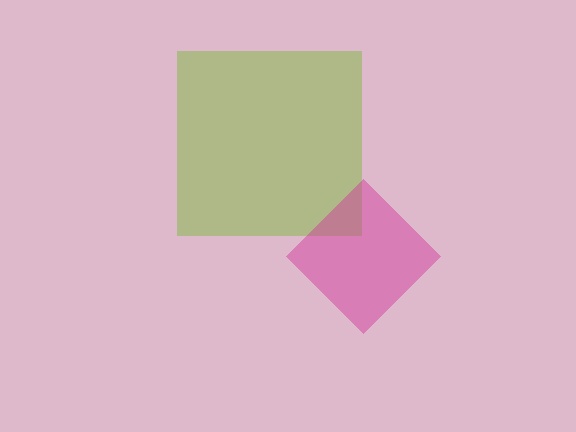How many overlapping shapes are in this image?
There are 2 overlapping shapes in the image.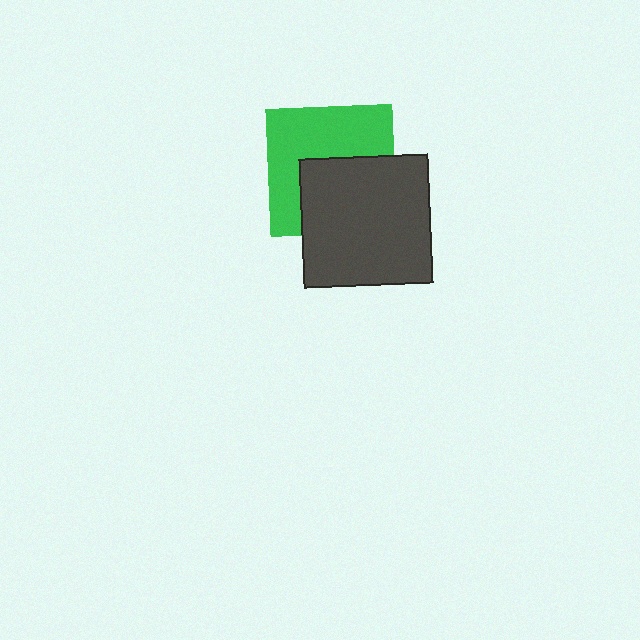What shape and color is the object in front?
The object in front is a dark gray square.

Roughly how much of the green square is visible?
About half of it is visible (roughly 54%).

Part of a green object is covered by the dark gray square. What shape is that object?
It is a square.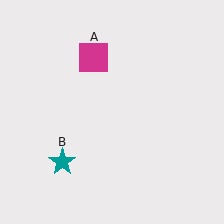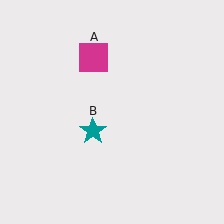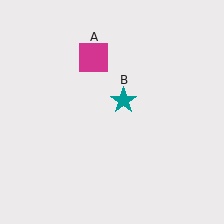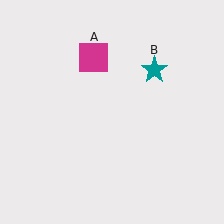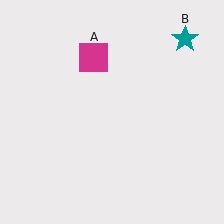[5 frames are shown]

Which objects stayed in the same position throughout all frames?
Magenta square (object A) remained stationary.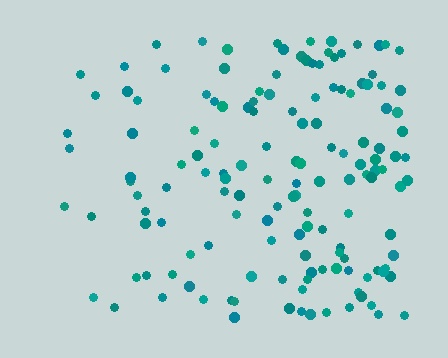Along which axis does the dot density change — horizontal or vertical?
Horizontal.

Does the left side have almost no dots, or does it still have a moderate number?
Still a moderate number, just noticeably fewer than the right.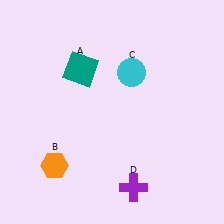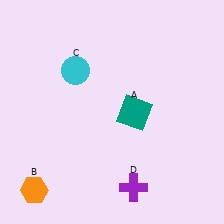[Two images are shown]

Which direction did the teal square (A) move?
The teal square (A) moved right.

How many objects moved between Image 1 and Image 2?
3 objects moved between the two images.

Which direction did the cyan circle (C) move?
The cyan circle (C) moved left.